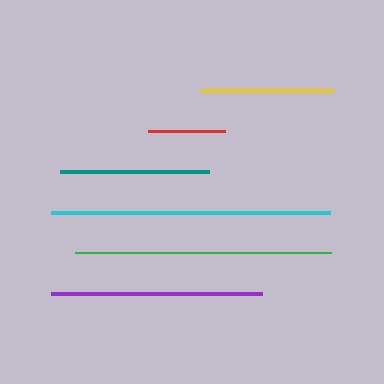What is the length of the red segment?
The red segment is approximately 77 pixels long.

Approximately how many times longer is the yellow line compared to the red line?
The yellow line is approximately 1.7 times the length of the red line.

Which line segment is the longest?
The cyan line is the longest at approximately 278 pixels.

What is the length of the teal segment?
The teal segment is approximately 149 pixels long.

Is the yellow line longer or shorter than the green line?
The green line is longer than the yellow line.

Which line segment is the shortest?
The red line is the shortest at approximately 77 pixels.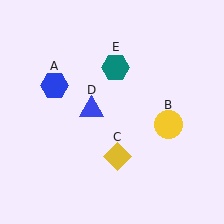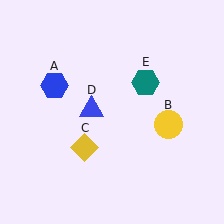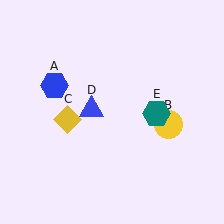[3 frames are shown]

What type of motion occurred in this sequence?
The yellow diamond (object C), teal hexagon (object E) rotated clockwise around the center of the scene.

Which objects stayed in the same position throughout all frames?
Blue hexagon (object A) and yellow circle (object B) and blue triangle (object D) remained stationary.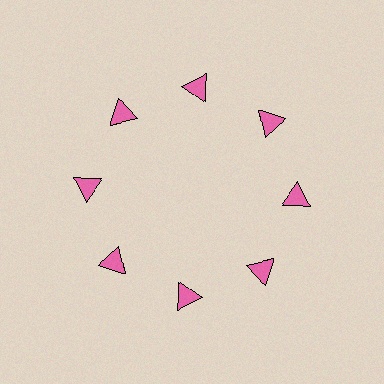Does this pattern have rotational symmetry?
Yes, this pattern has 8-fold rotational symmetry. It looks the same after rotating 45 degrees around the center.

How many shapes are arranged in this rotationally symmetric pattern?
There are 8 shapes, arranged in 8 groups of 1.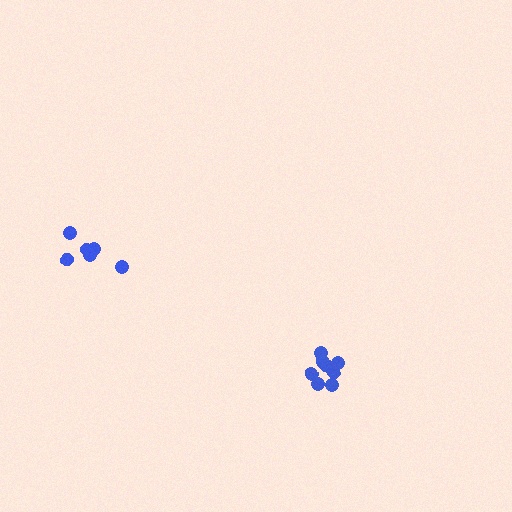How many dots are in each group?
Group 1: 6 dots, Group 2: 9 dots (15 total).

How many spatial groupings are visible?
There are 2 spatial groupings.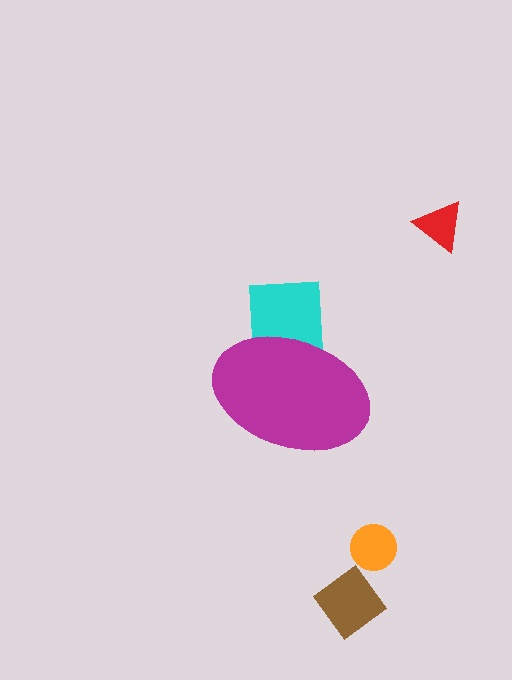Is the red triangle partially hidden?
No, the red triangle is fully visible.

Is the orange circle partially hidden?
No, the orange circle is fully visible.